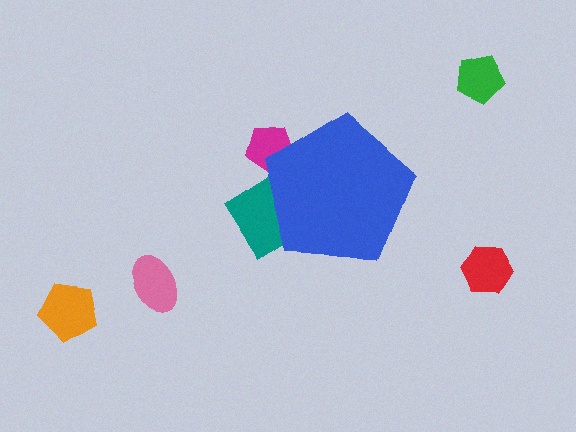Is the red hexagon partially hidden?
No, the red hexagon is fully visible.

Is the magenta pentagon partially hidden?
Yes, the magenta pentagon is partially hidden behind the blue pentagon.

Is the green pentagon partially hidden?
No, the green pentagon is fully visible.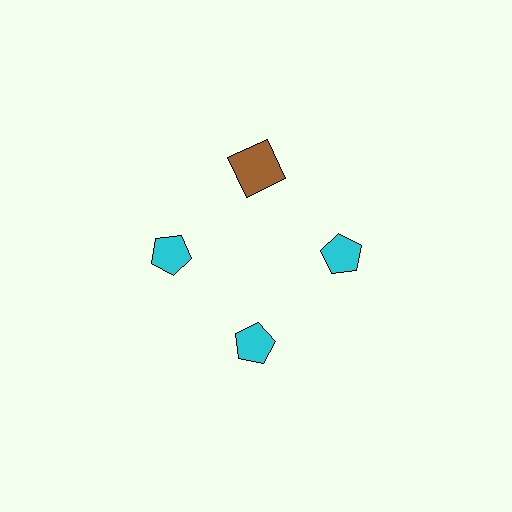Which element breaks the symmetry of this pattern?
The brown square at roughly the 12 o'clock position breaks the symmetry. All other shapes are cyan pentagons.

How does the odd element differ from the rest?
It differs in both color (brown instead of cyan) and shape (square instead of pentagon).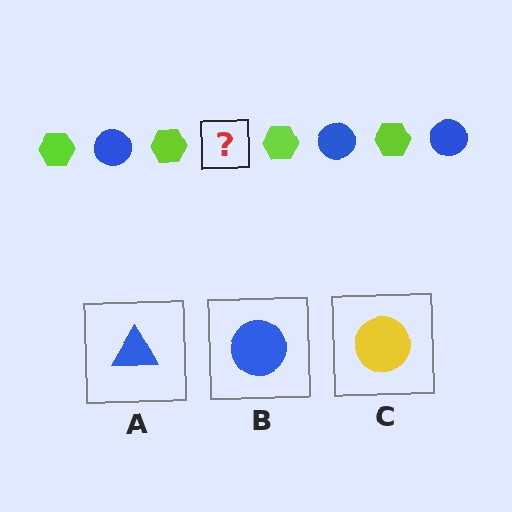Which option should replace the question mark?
Option B.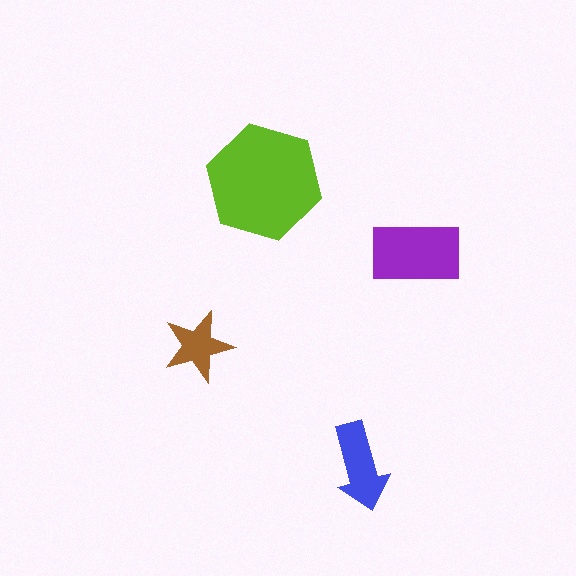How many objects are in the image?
There are 4 objects in the image.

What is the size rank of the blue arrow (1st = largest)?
3rd.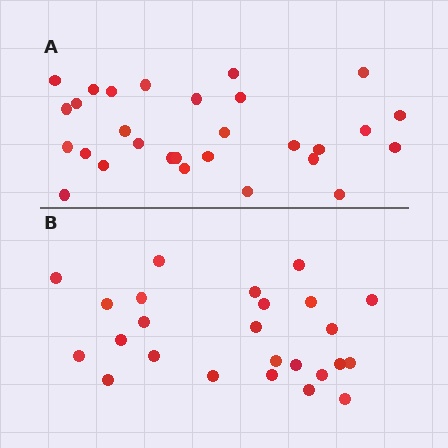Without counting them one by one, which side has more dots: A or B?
Region A (the top region) has more dots.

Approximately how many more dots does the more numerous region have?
Region A has about 4 more dots than region B.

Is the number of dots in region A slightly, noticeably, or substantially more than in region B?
Region A has only slightly more — the two regions are fairly close. The ratio is roughly 1.2 to 1.